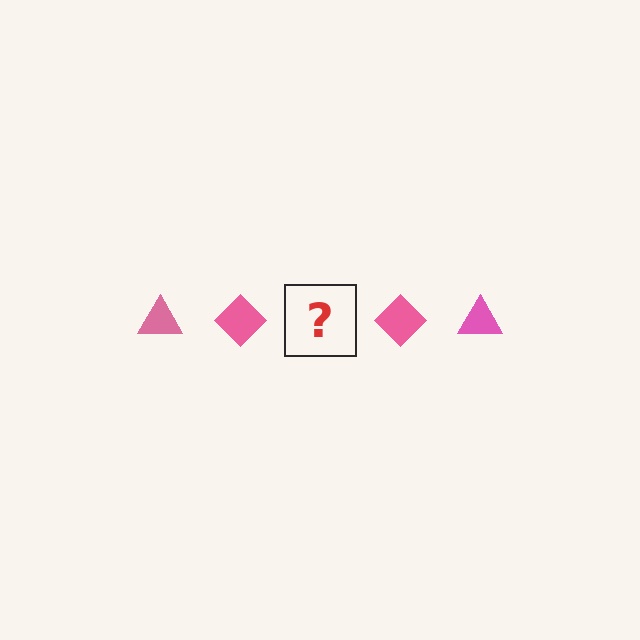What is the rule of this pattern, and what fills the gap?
The rule is that the pattern cycles through triangle, diamond shapes in pink. The gap should be filled with a pink triangle.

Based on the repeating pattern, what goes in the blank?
The blank should be a pink triangle.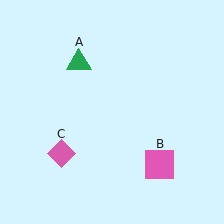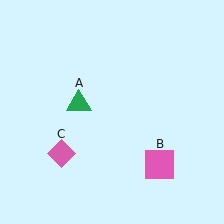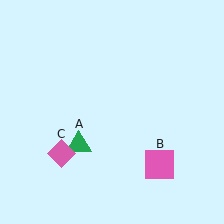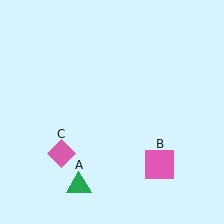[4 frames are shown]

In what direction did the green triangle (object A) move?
The green triangle (object A) moved down.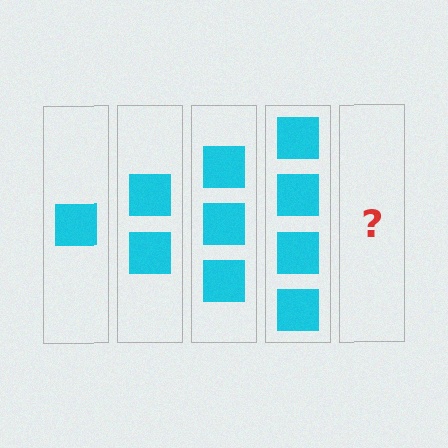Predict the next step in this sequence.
The next step is 5 squares.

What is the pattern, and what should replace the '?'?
The pattern is that each step adds one more square. The '?' should be 5 squares.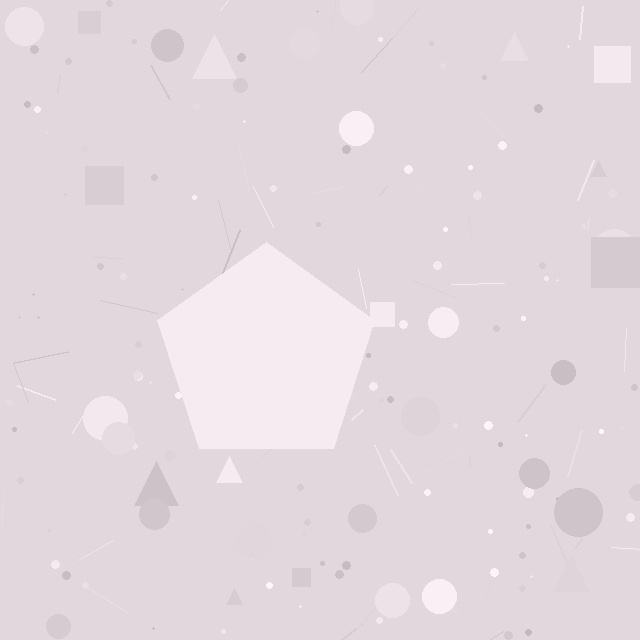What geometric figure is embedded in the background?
A pentagon is embedded in the background.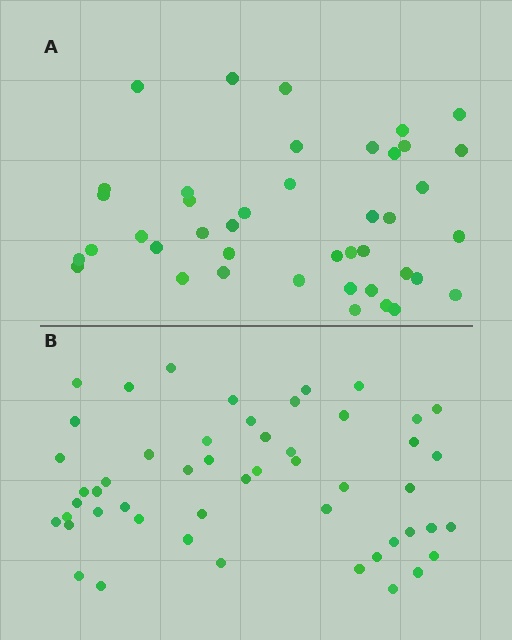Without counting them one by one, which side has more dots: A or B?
Region B (the bottom region) has more dots.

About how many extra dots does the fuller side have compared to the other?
Region B has roughly 8 or so more dots than region A.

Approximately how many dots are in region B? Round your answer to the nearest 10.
About 50 dots. (The exact count is 51, which rounds to 50.)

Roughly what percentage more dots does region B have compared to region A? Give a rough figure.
About 20% more.